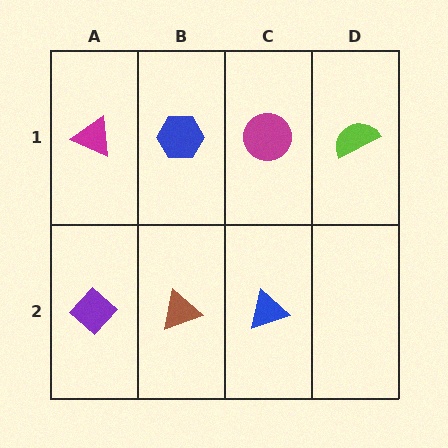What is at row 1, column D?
A lime semicircle.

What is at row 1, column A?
A magenta triangle.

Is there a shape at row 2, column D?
No, that cell is empty.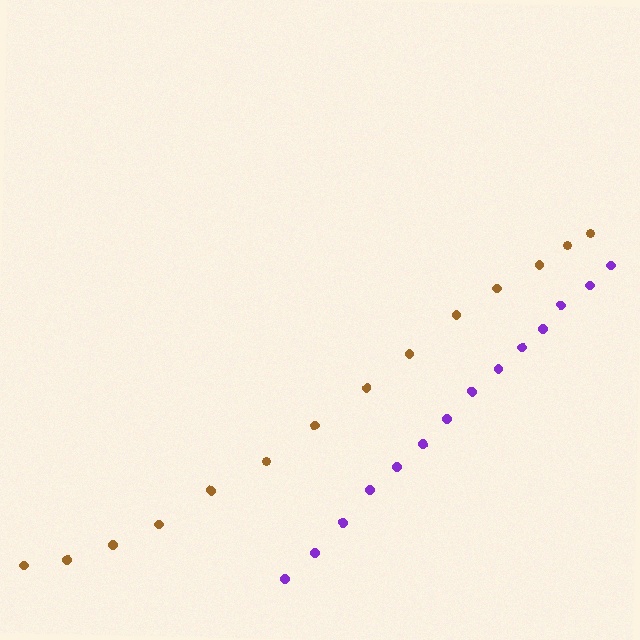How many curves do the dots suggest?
There are 2 distinct paths.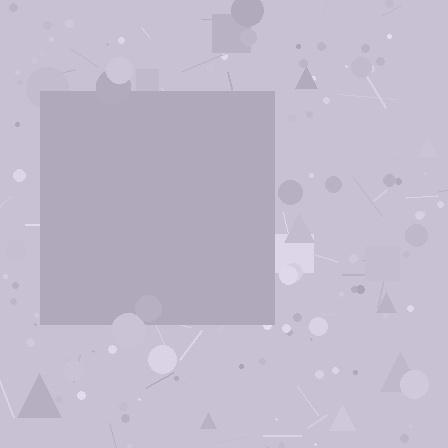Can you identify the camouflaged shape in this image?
The camouflaged shape is a square.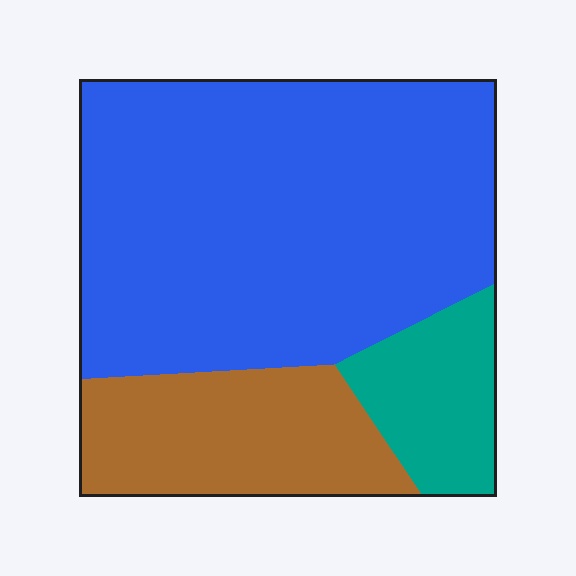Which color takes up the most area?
Blue, at roughly 65%.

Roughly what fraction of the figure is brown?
Brown takes up about one fifth (1/5) of the figure.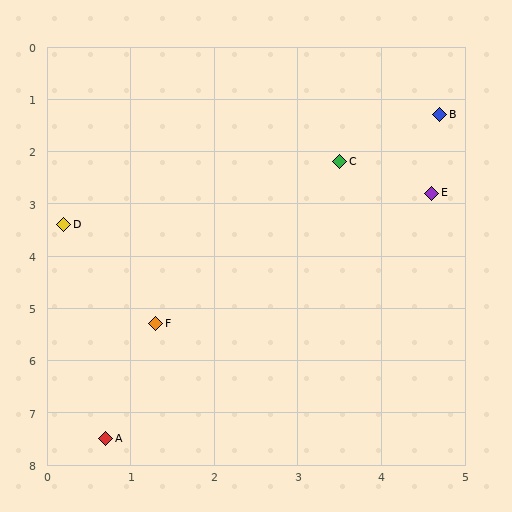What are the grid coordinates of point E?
Point E is at approximately (4.6, 2.8).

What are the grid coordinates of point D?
Point D is at approximately (0.2, 3.4).